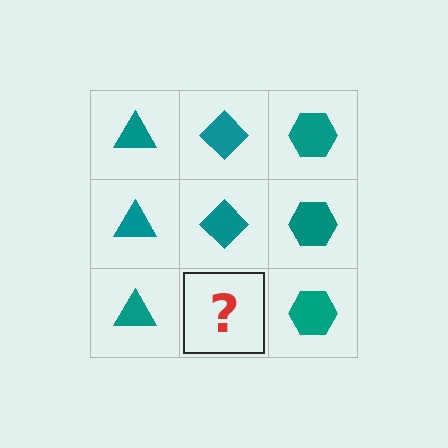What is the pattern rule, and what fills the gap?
The rule is that each column has a consistent shape. The gap should be filled with a teal diamond.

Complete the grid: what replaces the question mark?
The question mark should be replaced with a teal diamond.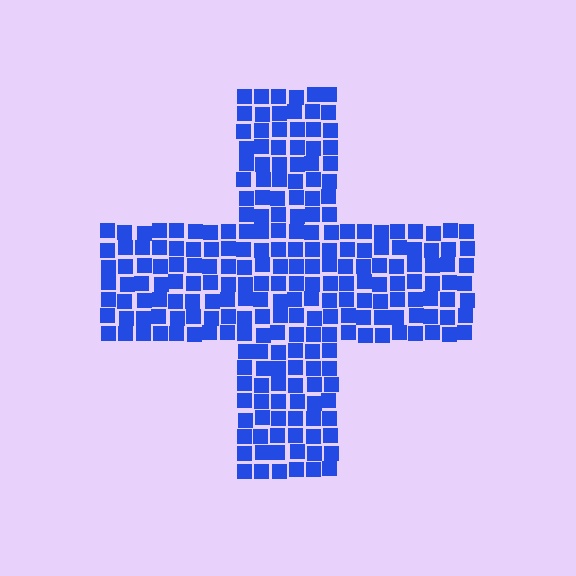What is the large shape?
The large shape is a cross.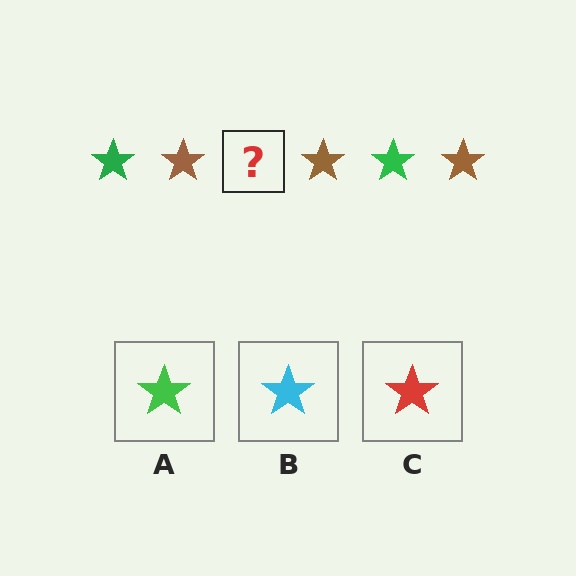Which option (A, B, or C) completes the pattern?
A.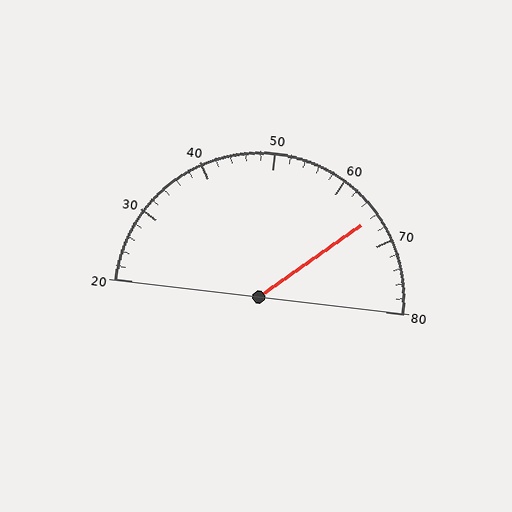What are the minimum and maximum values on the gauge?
The gauge ranges from 20 to 80.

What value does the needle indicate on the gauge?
The needle indicates approximately 66.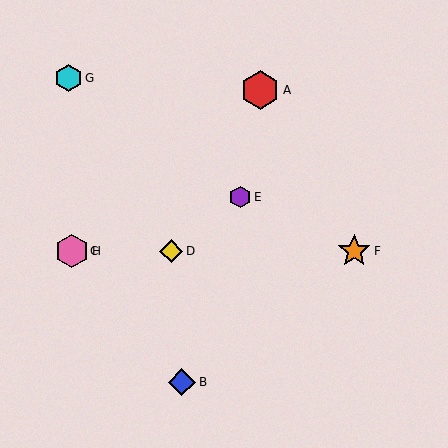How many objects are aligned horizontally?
4 objects (C, D, F, H) are aligned horizontally.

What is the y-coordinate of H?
Object H is at y≈251.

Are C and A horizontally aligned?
No, C is at y≈251 and A is at y≈90.